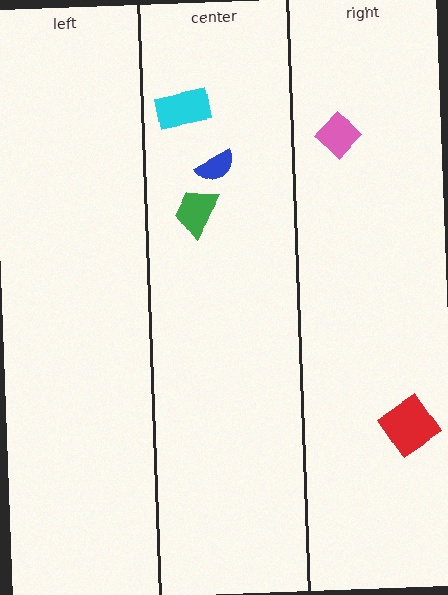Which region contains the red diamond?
The right region.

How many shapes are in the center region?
3.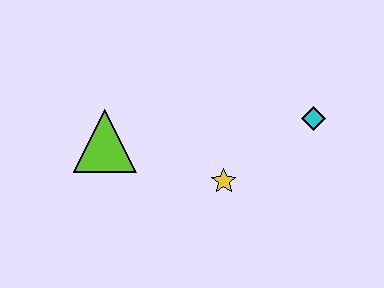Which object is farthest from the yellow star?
The lime triangle is farthest from the yellow star.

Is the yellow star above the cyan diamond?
No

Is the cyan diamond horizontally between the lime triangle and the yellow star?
No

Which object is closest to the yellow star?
The cyan diamond is closest to the yellow star.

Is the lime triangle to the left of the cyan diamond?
Yes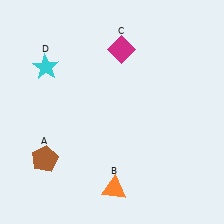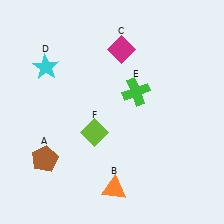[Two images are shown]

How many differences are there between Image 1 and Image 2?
There are 2 differences between the two images.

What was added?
A green cross (E), a lime diamond (F) were added in Image 2.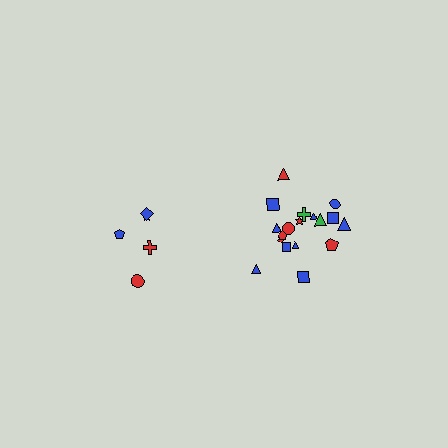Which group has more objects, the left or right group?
The right group.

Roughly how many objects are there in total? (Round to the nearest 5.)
Roughly 25 objects in total.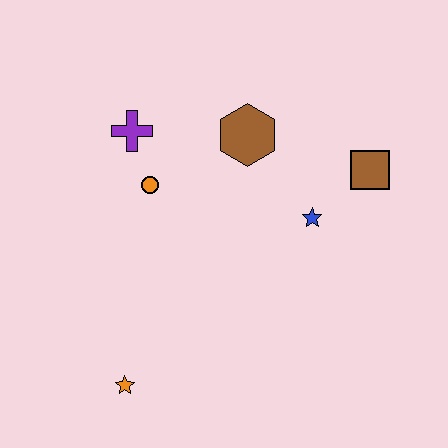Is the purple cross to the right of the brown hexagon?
No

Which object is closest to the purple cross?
The orange circle is closest to the purple cross.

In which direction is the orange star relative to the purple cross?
The orange star is below the purple cross.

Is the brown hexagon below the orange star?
No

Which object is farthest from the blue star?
The orange star is farthest from the blue star.